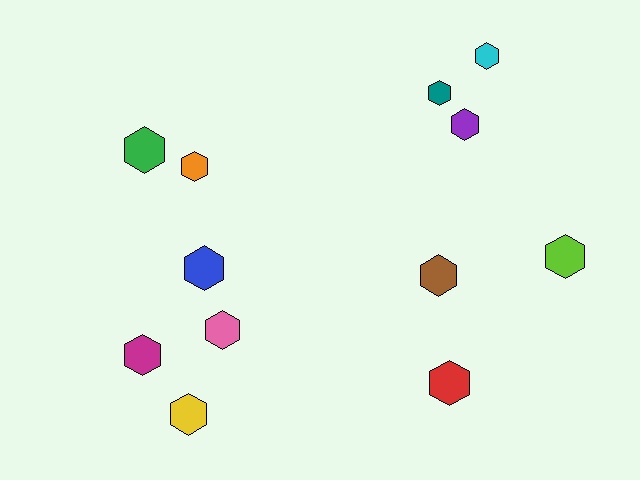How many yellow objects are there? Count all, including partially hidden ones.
There is 1 yellow object.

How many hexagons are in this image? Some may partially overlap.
There are 12 hexagons.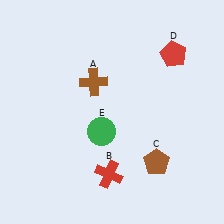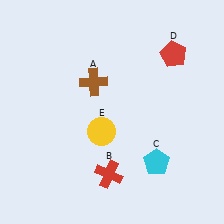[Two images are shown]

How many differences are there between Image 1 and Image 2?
There are 2 differences between the two images.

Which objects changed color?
C changed from brown to cyan. E changed from green to yellow.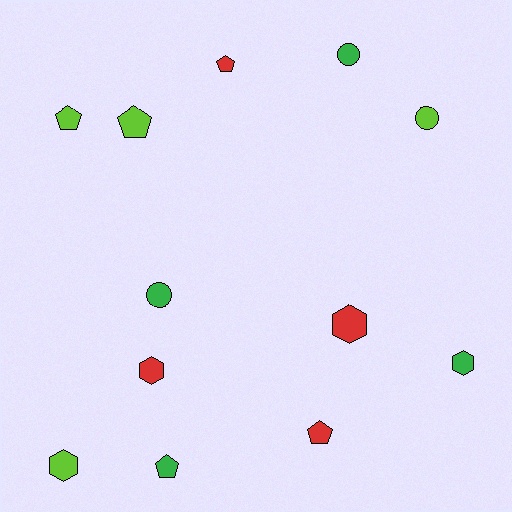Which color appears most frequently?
Green, with 4 objects.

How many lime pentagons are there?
There are 2 lime pentagons.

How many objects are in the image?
There are 12 objects.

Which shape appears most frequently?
Pentagon, with 5 objects.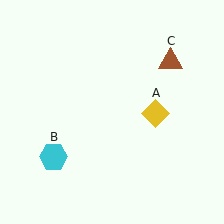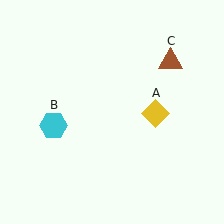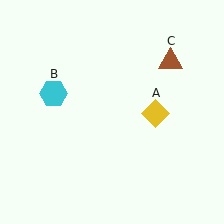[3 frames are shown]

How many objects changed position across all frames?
1 object changed position: cyan hexagon (object B).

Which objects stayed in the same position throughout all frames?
Yellow diamond (object A) and brown triangle (object C) remained stationary.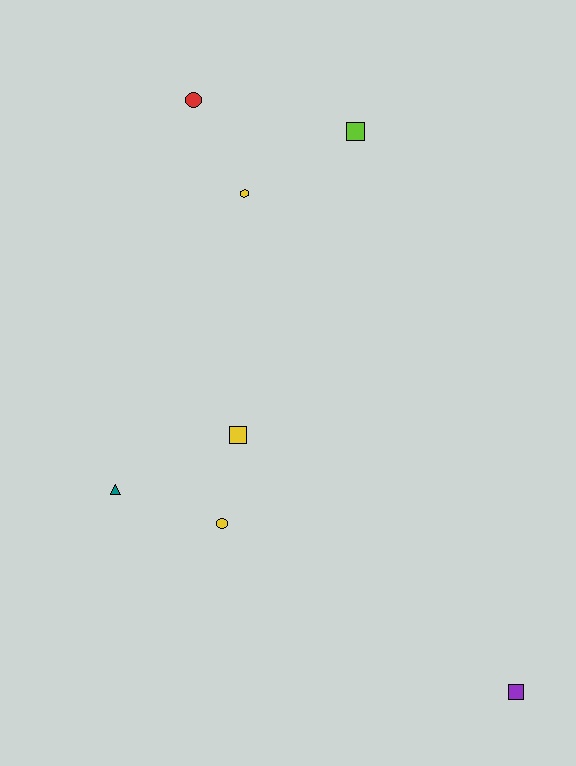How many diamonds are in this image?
There are no diamonds.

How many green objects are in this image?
There are no green objects.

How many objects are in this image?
There are 7 objects.